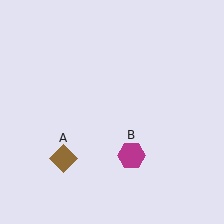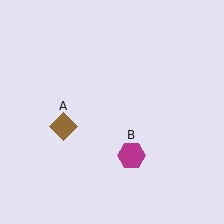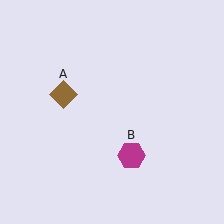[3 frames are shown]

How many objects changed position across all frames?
1 object changed position: brown diamond (object A).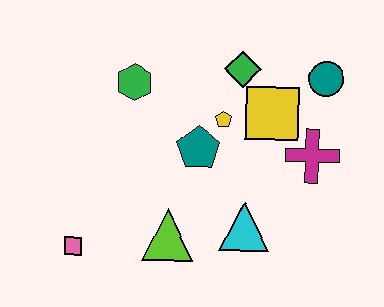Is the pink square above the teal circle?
No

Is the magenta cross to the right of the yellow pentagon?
Yes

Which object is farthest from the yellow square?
The pink square is farthest from the yellow square.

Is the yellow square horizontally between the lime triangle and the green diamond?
No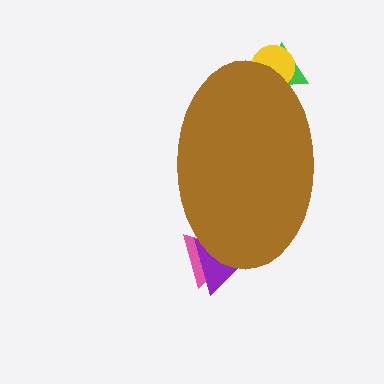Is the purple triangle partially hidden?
Yes, the purple triangle is partially hidden behind the brown ellipse.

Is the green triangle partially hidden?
Yes, the green triangle is partially hidden behind the brown ellipse.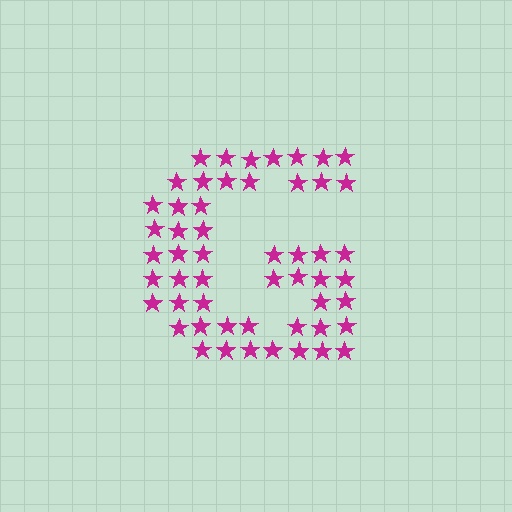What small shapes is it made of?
It is made of small stars.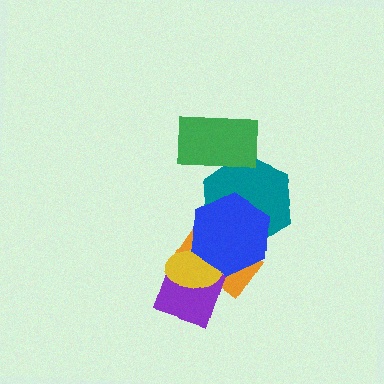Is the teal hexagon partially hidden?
Yes, it is partially covered by another shape.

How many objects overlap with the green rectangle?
1 object overlaps with the green rectangle.